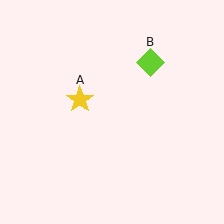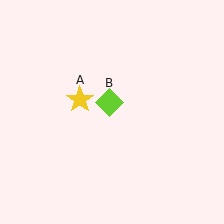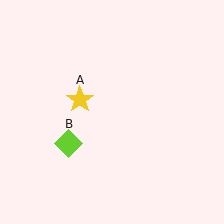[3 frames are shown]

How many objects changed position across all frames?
1 object changed position: lime diamond (object B).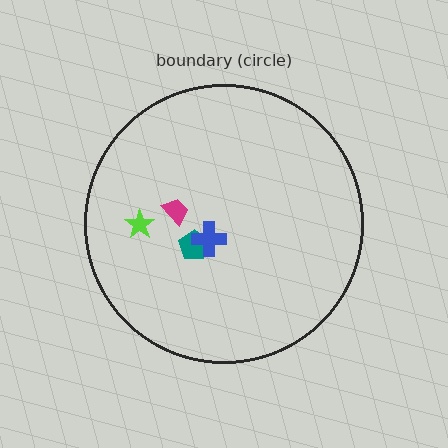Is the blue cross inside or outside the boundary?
Inside.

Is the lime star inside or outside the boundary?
Inside.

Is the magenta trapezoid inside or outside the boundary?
Inside.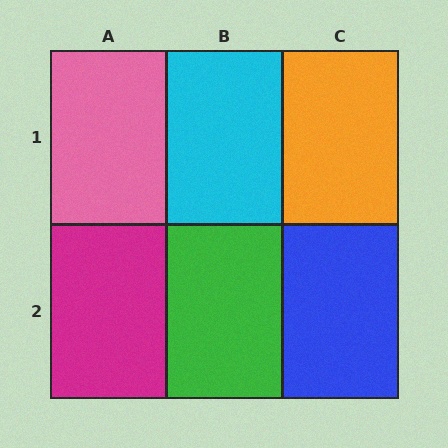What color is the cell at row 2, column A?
Magenta.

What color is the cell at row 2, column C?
Blue.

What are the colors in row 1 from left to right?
Pink, cyan, orange.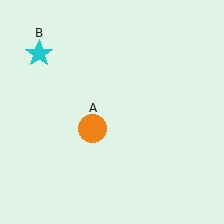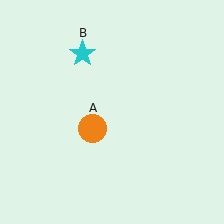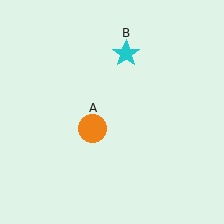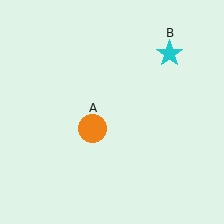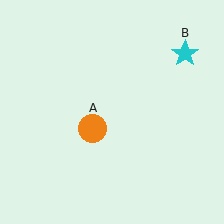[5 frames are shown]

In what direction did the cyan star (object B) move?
The cyan star (object B) moved right.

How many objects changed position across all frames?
1 object changed position: cyan star (object B).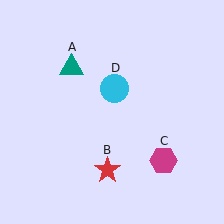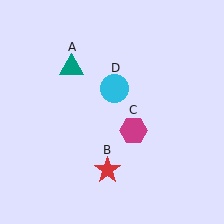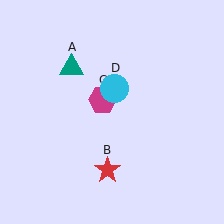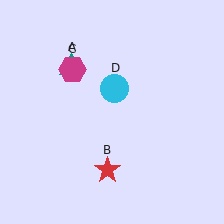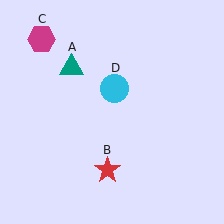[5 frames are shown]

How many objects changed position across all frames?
1 object changed position: magenta hexagon (object C).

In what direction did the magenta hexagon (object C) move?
The magenta hexagon (object C) moved up and to the left.